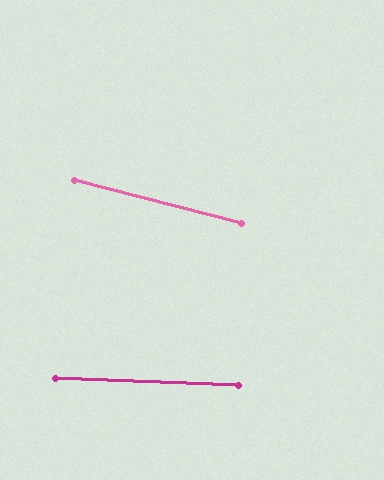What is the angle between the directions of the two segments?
Approximately 12 degrees.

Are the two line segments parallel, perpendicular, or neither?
Neither parallel nor perpendicular — they differ by about 12°.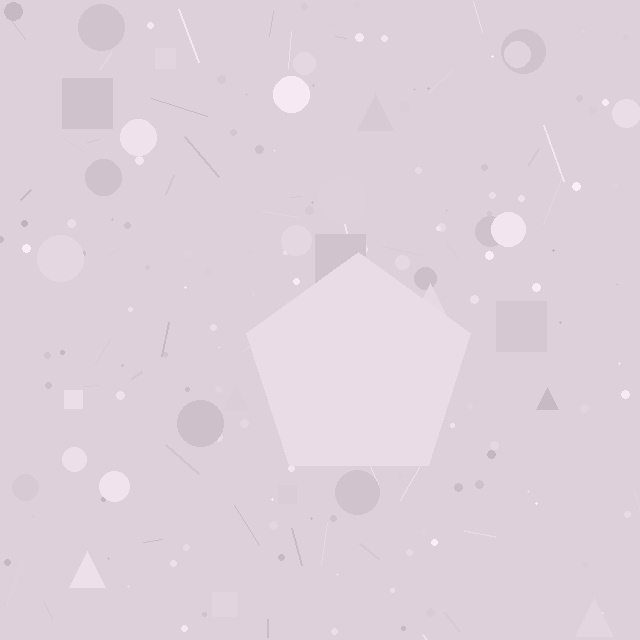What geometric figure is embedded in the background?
A pentagon is embedded in the background.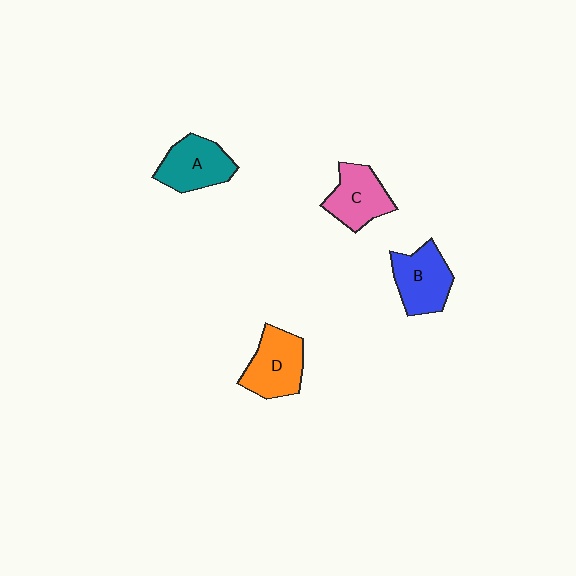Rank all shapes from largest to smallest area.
From largest to smallest: D (orange), B (blue), A (teal), C (pink).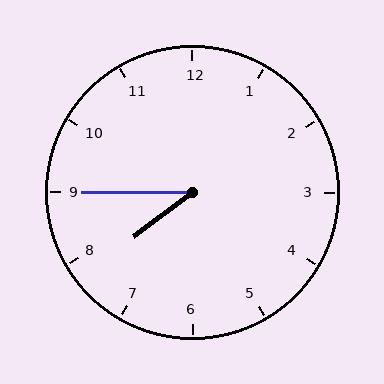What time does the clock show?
7:45.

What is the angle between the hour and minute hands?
Approximately 38 degrees.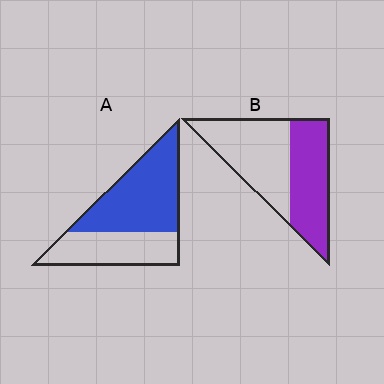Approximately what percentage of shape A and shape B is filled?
A is approximately 60% and B is approximately 45%.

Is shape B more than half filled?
Roughly half.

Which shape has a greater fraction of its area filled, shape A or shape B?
Shape A.